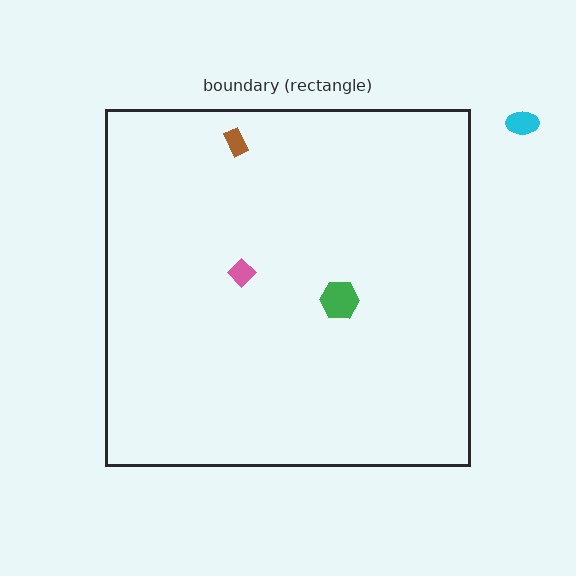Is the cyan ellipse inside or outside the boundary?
Outside.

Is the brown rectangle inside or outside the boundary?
Inside.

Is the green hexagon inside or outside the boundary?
Inside.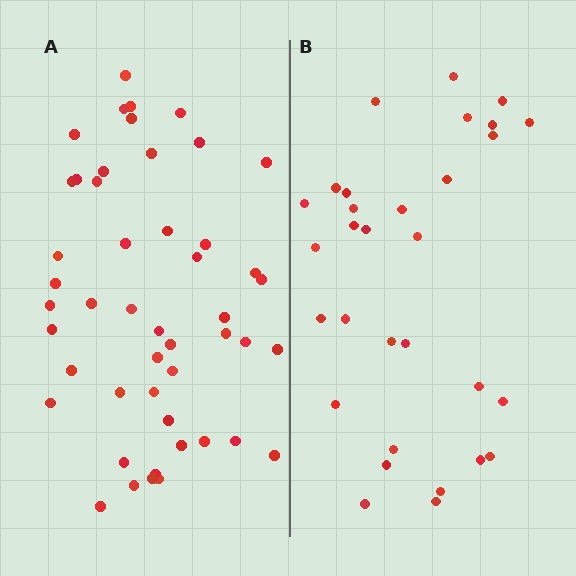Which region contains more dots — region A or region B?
Region A (the left region) has more dots.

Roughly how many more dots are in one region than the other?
Region A has approximately 15 more dots than region B.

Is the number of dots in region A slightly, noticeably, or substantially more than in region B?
Region A has substantially more. The ratio is roughly 1.5 to 1.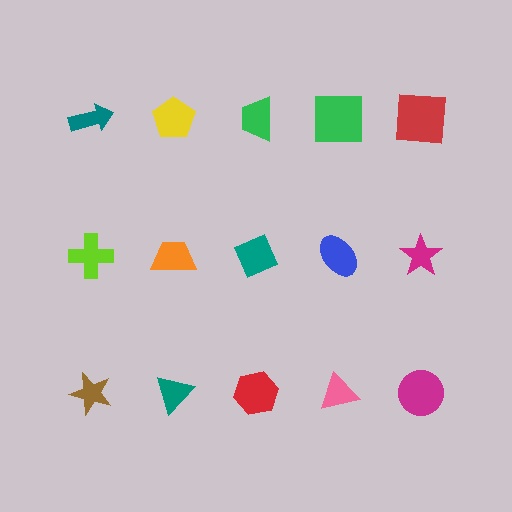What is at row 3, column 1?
A brown star.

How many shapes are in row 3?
5 shapes.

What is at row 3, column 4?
A pink triangle.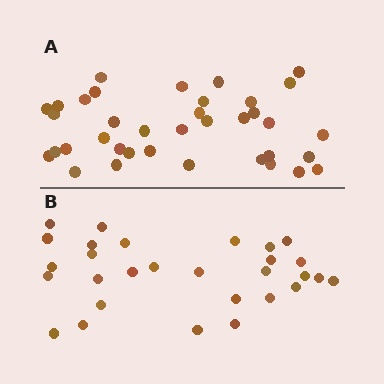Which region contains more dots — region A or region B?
Region A (the top region) has more dots.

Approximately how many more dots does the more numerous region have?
Region A has roughly 8 or so more dots than region B.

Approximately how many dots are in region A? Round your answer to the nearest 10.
About 40 dots. (The exact count is 37, which rounds to 40.)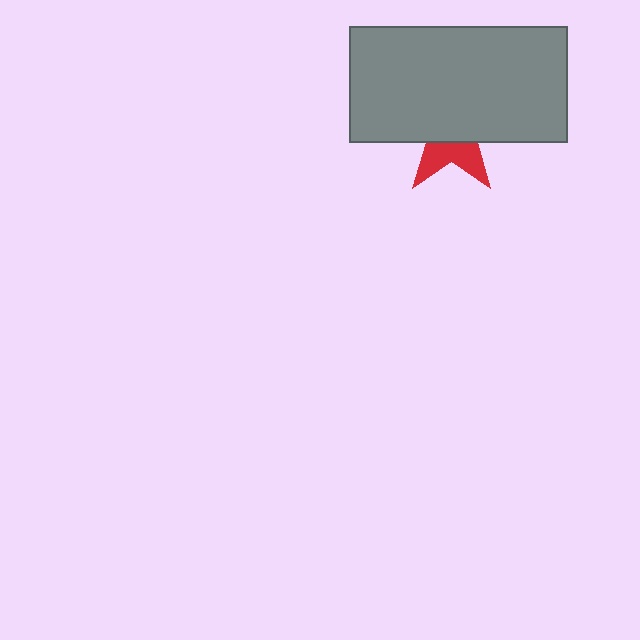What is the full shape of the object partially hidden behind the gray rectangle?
The partially hidden object is a red star.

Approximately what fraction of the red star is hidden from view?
Roughly 64% of the red star is hidden behind the gray rectangle.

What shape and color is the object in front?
The object in front is a gray rectangle.